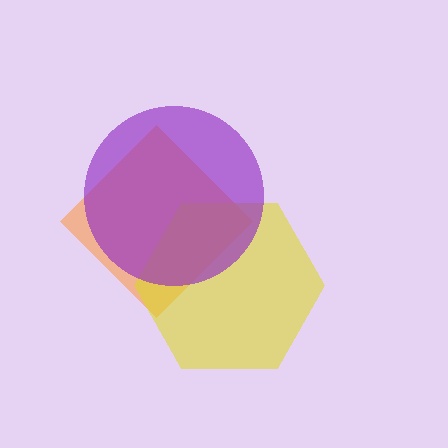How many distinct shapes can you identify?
There are 3 distinct shapes: an orange diamond, a yellow hexagon, a purple circle.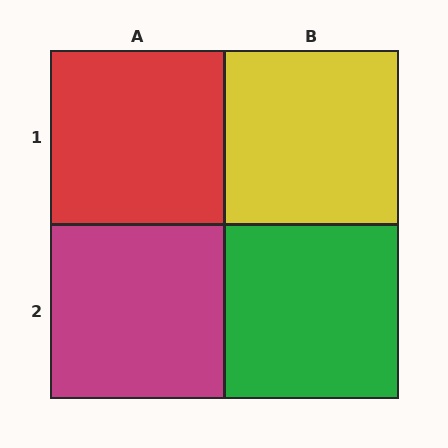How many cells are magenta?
1 cell is magenta.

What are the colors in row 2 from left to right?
Magenta, green.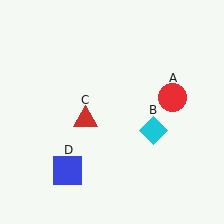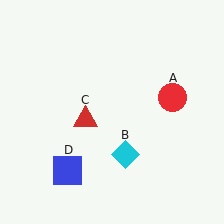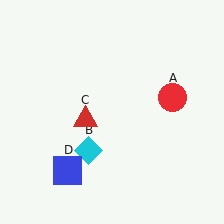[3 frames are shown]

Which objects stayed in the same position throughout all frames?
Red circle (object A) and red triangle (object C) and blue square (object D) remained stationary.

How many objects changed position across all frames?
1 object changed position: cyan diamond (object B).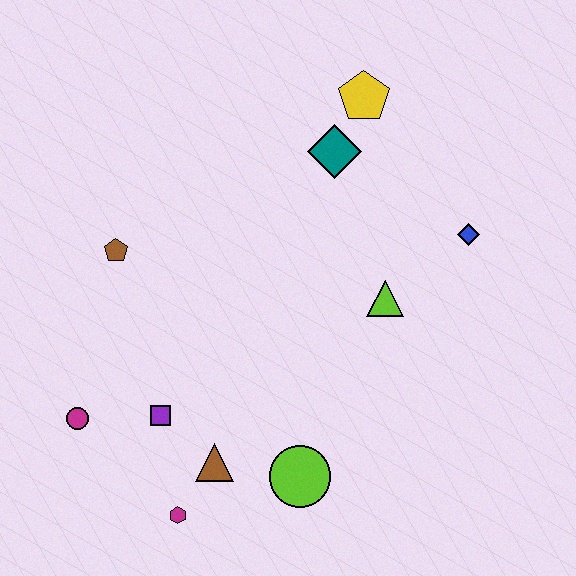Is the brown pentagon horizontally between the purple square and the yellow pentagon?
No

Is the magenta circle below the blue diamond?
Yes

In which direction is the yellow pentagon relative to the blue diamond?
The yellow pentagon is above the blue diamond.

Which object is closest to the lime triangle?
The blue diamond is closest to the lime triangle.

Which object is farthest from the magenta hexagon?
The yellow pentagon is farthest from the magenta hexagon.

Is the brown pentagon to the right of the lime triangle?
No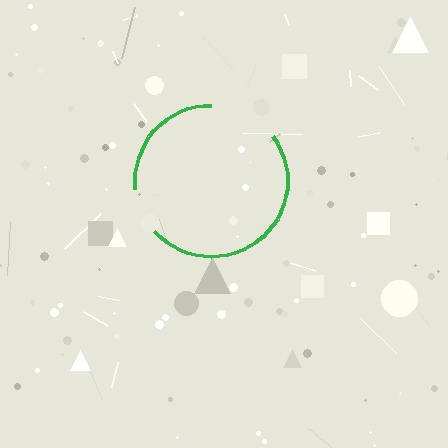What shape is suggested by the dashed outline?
The dashed outline suggests a circle.